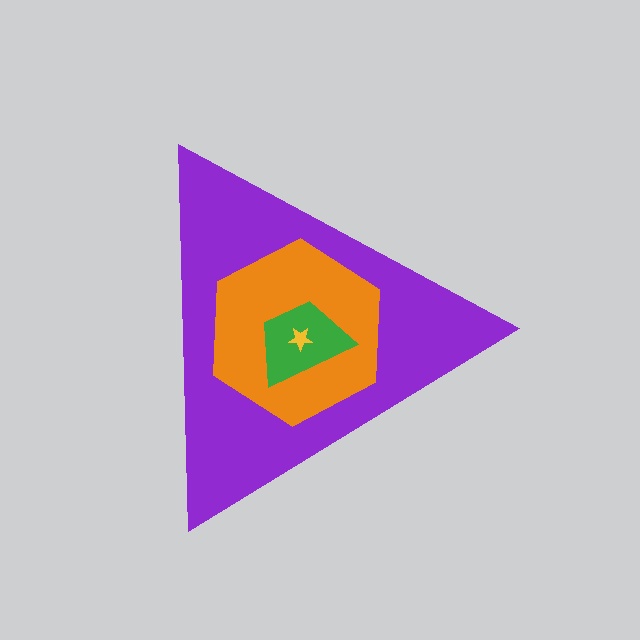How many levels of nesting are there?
4.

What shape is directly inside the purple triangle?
The orange hexagon.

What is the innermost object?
The yellow star.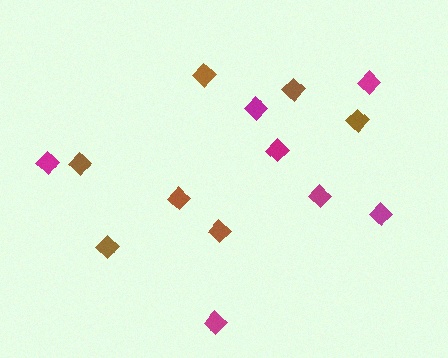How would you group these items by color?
There are 2 groups: one group of magenta diamonds (7) and one group of brown diamonds (7).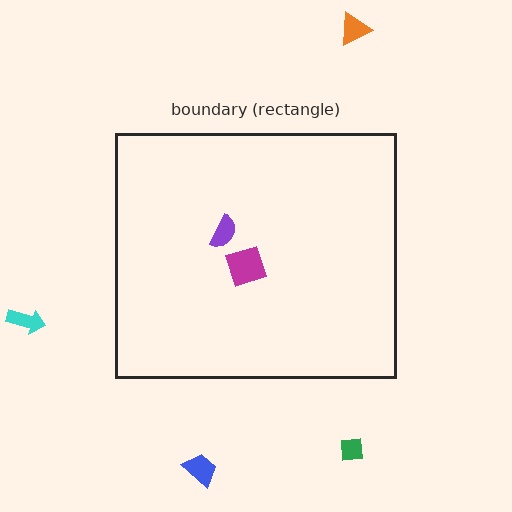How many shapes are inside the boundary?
2 inside, 4 outside.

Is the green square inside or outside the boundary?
Outside.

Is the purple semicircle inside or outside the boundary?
Inside.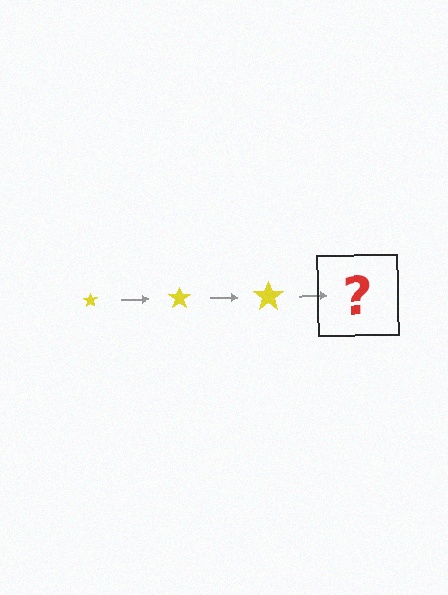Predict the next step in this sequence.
The next step is a yellow star, larger than the previous one.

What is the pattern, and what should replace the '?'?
The pattern is that the star gets progressively larger each step. The '?' should be a yellow star, larger than the previous one.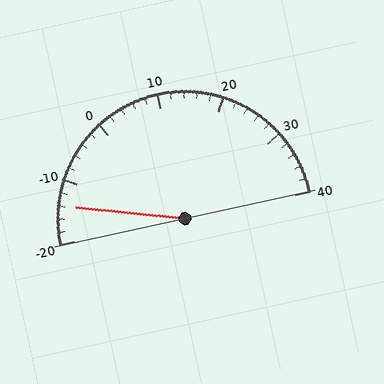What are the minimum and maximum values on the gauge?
The gauge ranges from -20 to 40.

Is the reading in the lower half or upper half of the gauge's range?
The reading is in the lower half of the range (-20 to 40).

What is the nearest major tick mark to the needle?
The nearest major tick mark is -10.